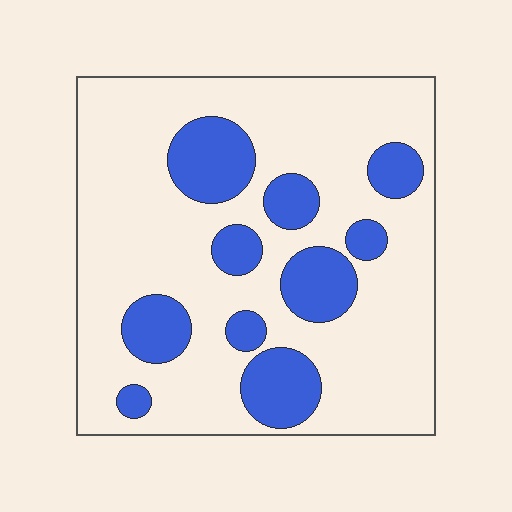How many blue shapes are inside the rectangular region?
10.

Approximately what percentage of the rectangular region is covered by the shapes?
Approximately 25%.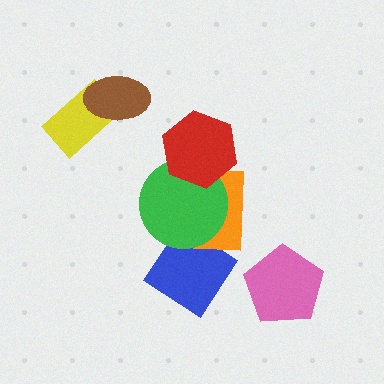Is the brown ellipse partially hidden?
No, no other shape covers it.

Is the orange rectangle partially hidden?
Yes, it is partially covered by another shape.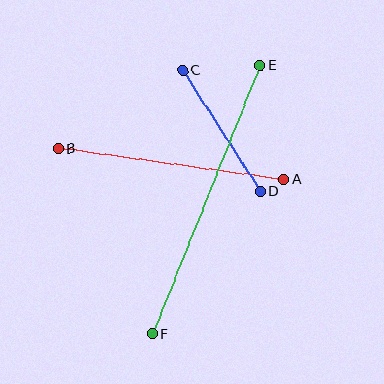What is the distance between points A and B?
The distance is approximately 228 pixels.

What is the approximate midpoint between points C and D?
The midpoint is at approximately (221, 131) pixels.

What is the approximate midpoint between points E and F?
The midpoint is at approximately (206, 200) pixels.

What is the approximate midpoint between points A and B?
The midpoint is at approximately (171, 164) pixels.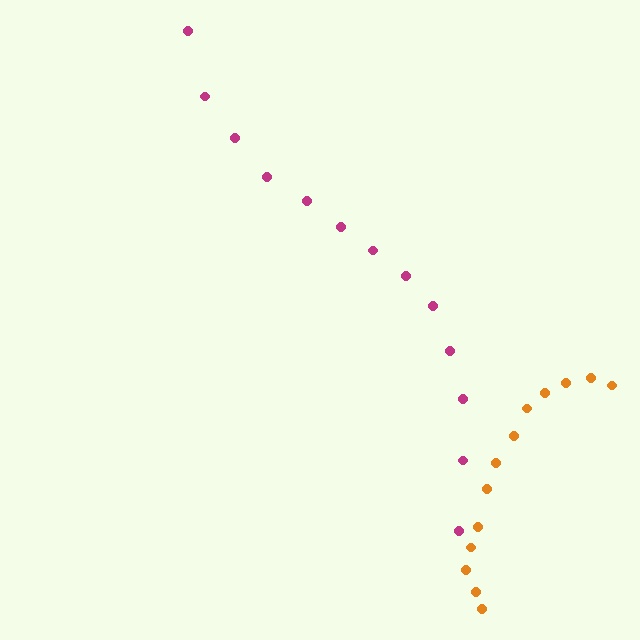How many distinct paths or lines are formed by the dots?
There are 2 distinct paths.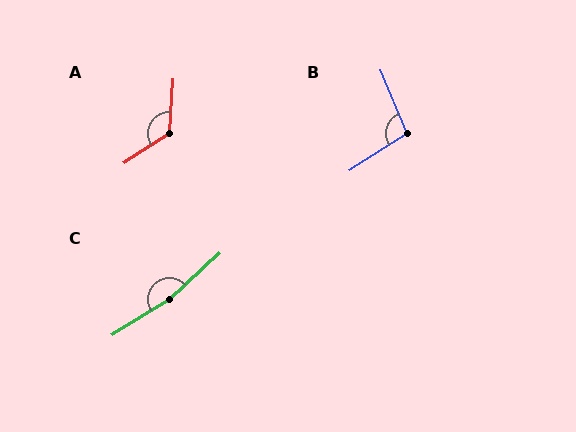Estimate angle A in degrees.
Approximately 126 degrees.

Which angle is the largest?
C, at approximately 169 degrees.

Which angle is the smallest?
B, at approximately 100 degrees.